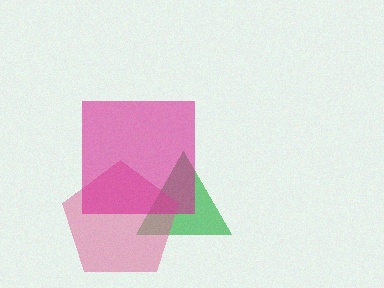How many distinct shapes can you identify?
There are 3 distinct shapes: a green triangle, a pink pentagon, a magenta square.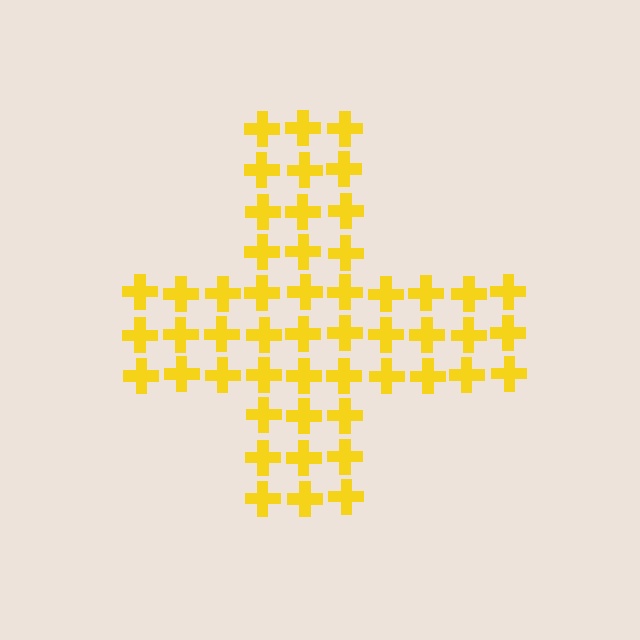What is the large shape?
The large shape is a cross.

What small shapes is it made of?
It is made of small crosses.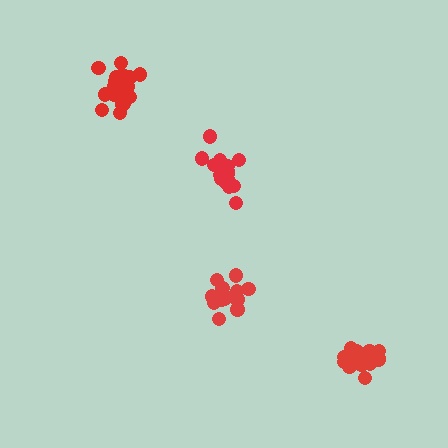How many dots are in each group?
Group 1: 16 dots, Group 2: 14 dots, Group 3: 17 dots, Group 4: 17 dots (64 total).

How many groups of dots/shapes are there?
There are 4 groups.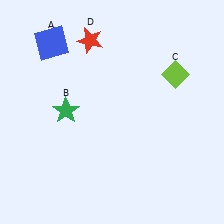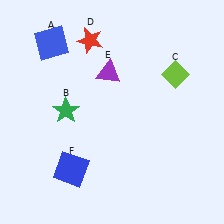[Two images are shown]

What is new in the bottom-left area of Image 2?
A blue square (F) was added in the bottom-left area of Image 2.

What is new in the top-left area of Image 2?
A purple triangle (E) was added in the top-left area of Image 2.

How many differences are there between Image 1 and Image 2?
There are 2 differences between the two images.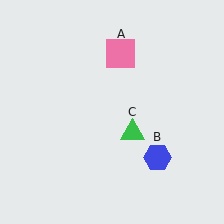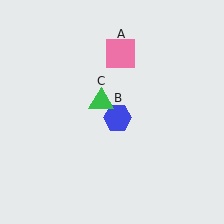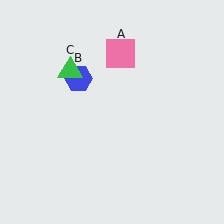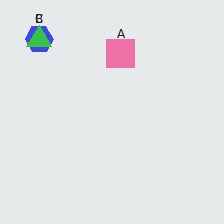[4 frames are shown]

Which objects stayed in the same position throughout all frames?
Pink square (object A) remained stationary.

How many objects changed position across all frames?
2 objects changed position: blue hexagon (object B), green triangle (object C).